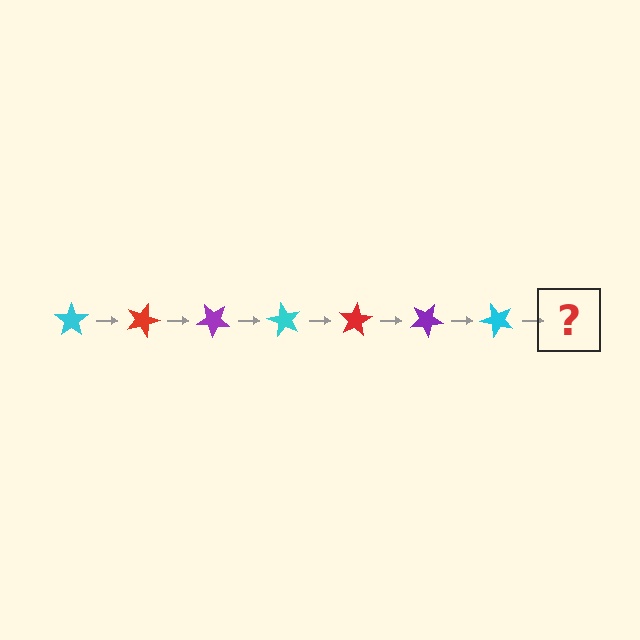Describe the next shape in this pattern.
It should be a red star, rotated 140 degrees from the start.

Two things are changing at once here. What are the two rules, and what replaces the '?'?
The two rules are that it rotates 20 degrees each step and the color cycles through cyan, red, and purple. The '?' should be a red star, rotated 140 degrees from the start.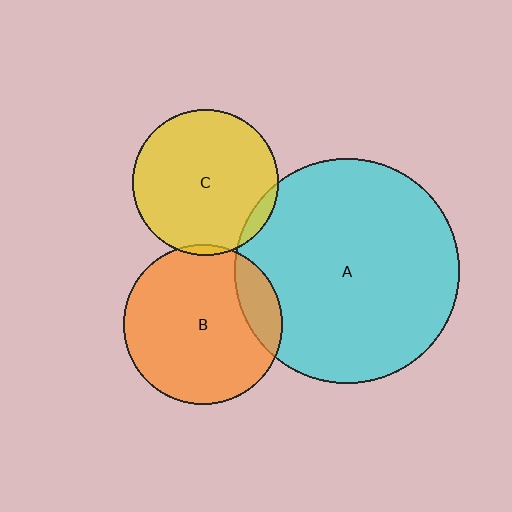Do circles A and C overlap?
Yes.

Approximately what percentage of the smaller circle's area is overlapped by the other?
Approximately 5%.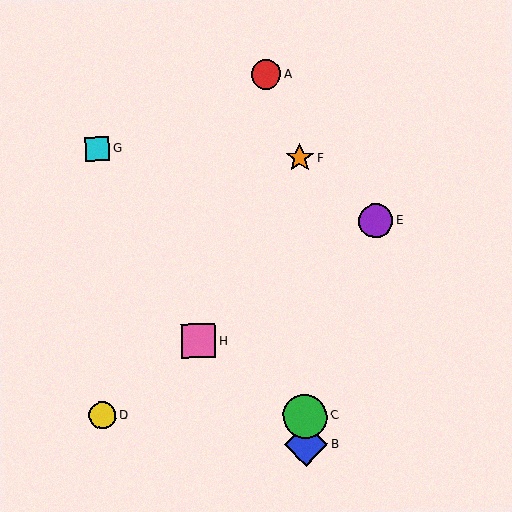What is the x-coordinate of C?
Object C is at x≈305.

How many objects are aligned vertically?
3 objects (B, C, F) are aligned vertically.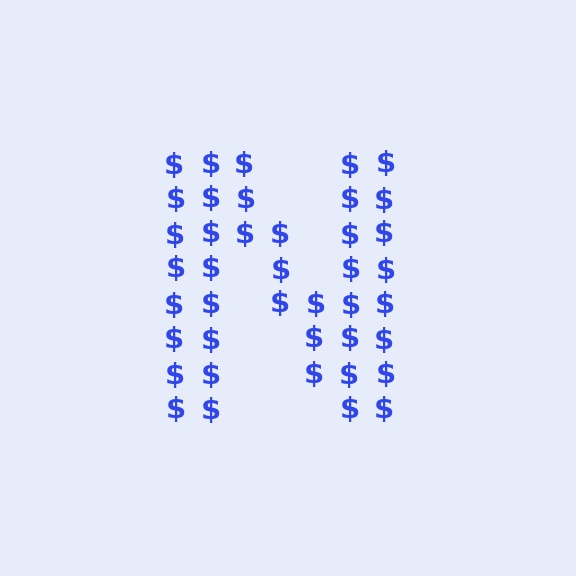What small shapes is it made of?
It is made of small dollar signs.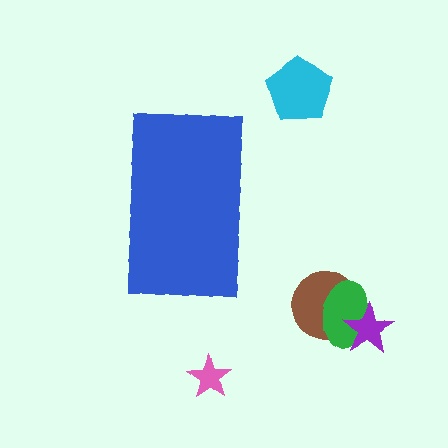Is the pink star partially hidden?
No, the pink star is fully visible.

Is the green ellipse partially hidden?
No, the green ellipse is fully visible.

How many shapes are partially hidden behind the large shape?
0 shapes are partially hidden.